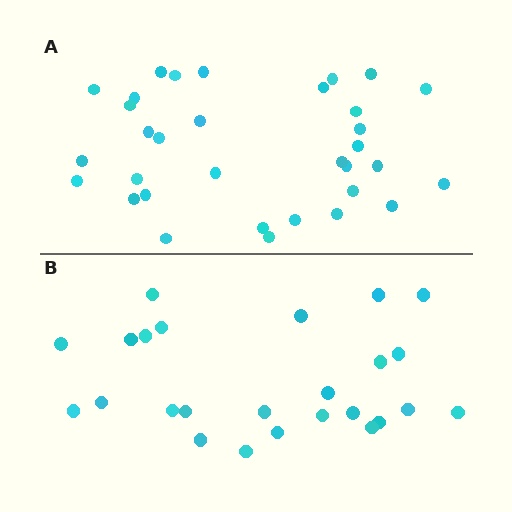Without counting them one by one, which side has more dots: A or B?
Region A (the top region) has more dots.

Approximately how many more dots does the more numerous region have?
Region A has roughly 8 or so more dots than region B.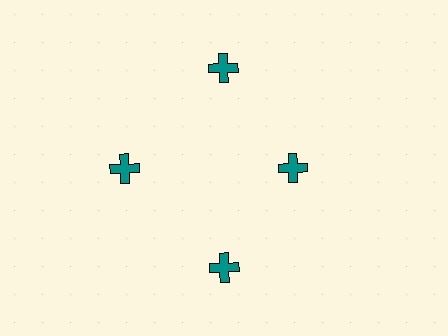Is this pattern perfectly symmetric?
No. The 4 teal crosses are arranged in a ring, but one element near the 3 o'clock position is pulled inward toward the center, breaking the 4-fold rotational symmetry.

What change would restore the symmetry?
The symmetry would be restored by moving it outward, back onto the ring so that all 4 crosses sit at equal angles and equal distance from the center.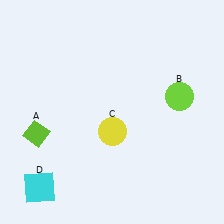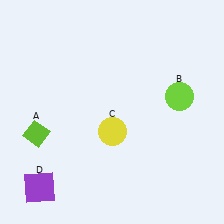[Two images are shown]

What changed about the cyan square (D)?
In Image 1, D is cyan. In Image 2, it changed to purple.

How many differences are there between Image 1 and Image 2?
There is 1 difference between the two images.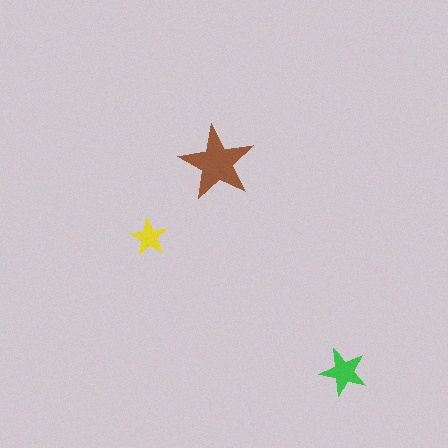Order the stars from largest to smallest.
the brown one, the green one, the yellow one.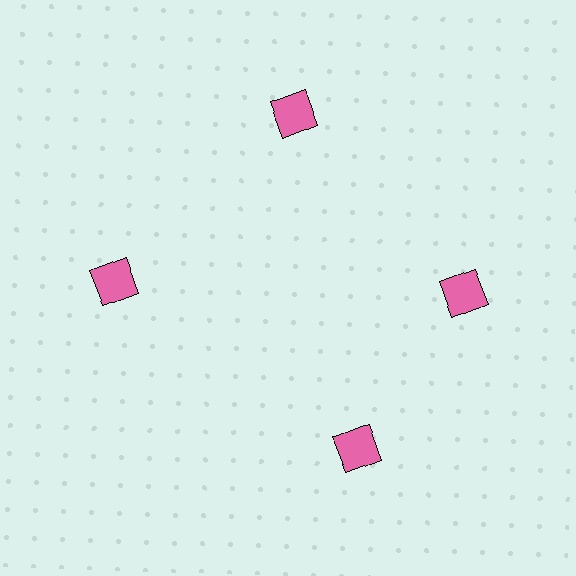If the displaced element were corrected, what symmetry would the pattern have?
It would have 4-fold rotational symmetry — the pattern would map onto itself every 90 degrees.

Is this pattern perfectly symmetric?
No. The 4 pink squares are arranged in a ring, but one element near the 6 o'clock position is rotated out of alignment along the ring, breaking the 4-fold rotational symmetry.